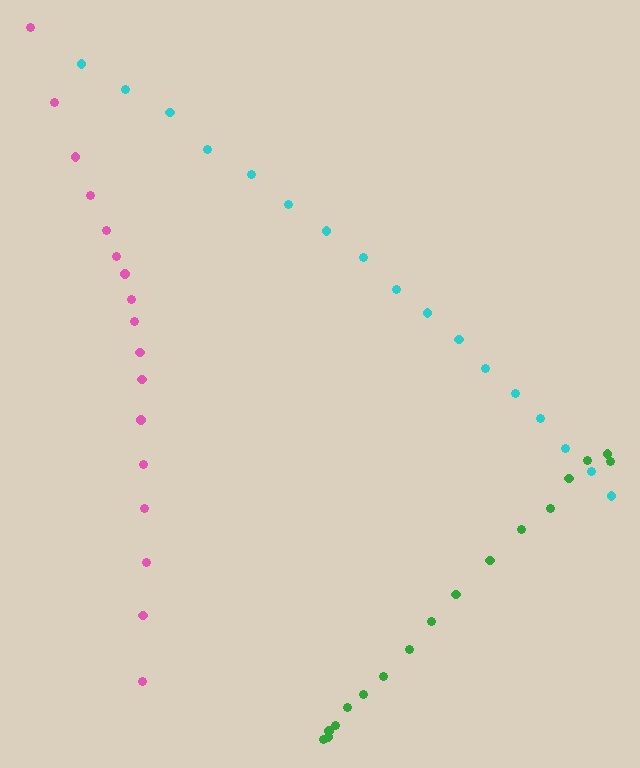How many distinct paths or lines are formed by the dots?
There are 3 distinct paths.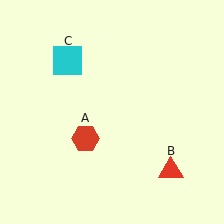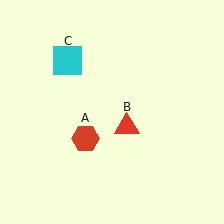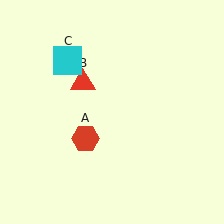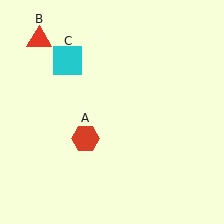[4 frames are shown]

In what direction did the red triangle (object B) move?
The red triangle (object B) moved up and to the left.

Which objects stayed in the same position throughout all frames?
Red hexagon (object A) and cyan square (object C) remained stationary.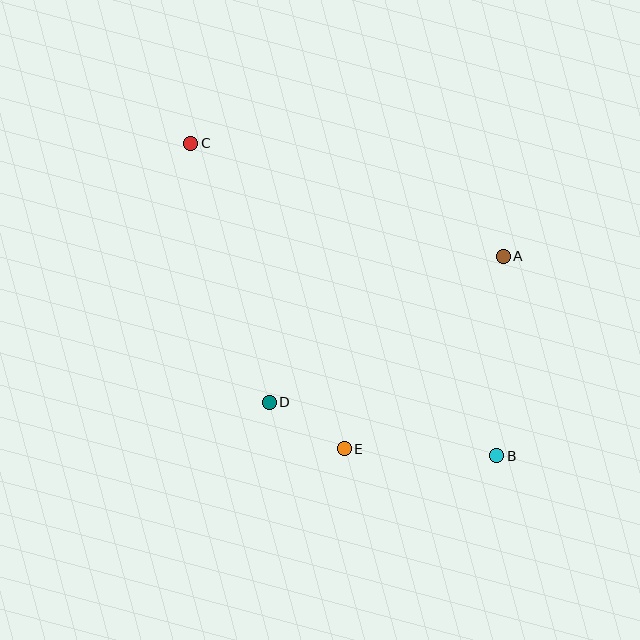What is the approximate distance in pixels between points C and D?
The distance between C and D is approximately 271 pixels.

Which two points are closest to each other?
Points D and E are closest to each other.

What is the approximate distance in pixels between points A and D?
The distance between A and D is approximately 276 pixels.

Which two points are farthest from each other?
Points B and C are farthest from each other.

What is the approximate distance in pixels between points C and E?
The distance between C and E is approximately 342 pixels.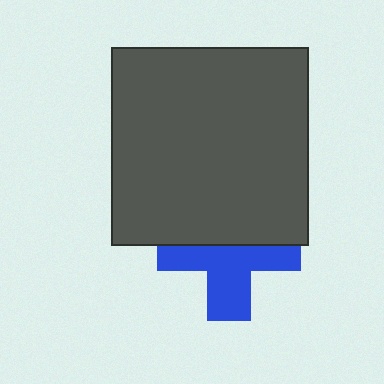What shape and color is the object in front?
The object in front is a dark gray square.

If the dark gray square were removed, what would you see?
You would see the complete blue cross.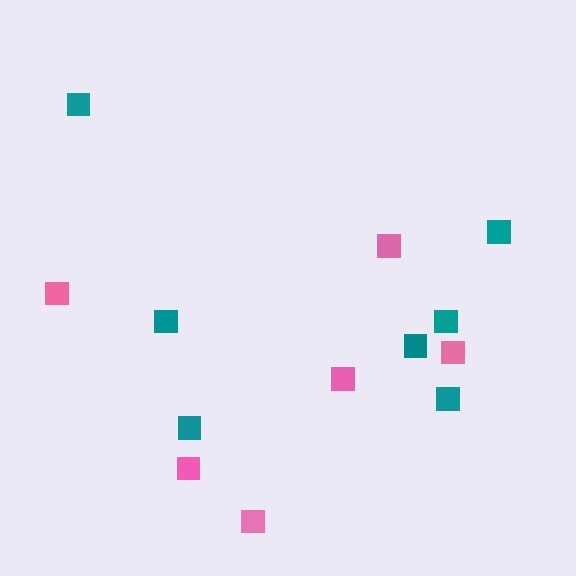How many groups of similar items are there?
There are 2 groups: one group of pink squares (6) and one group of teal squares (7).